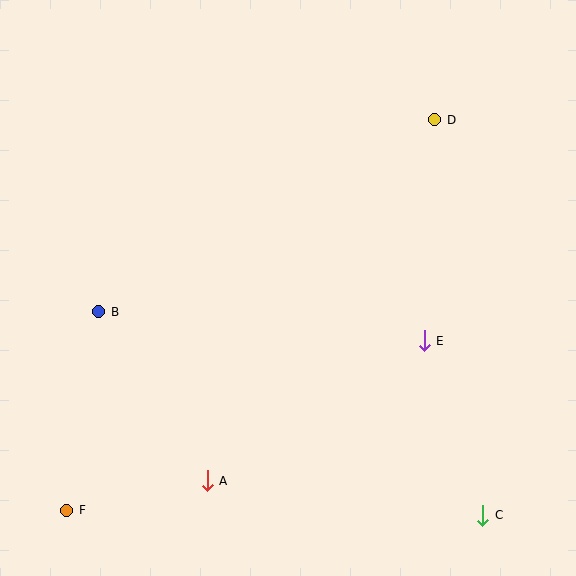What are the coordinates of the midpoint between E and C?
The midpoint between E and C is at (454, 428).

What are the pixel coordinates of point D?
Point D is at (435, 120).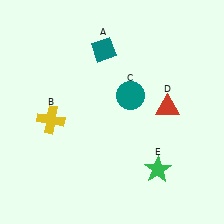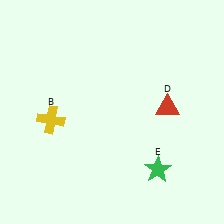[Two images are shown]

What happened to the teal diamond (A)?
The teal diamond (A) was removed in Image 2. It was in the top-left area of Image 1.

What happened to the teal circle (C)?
The teal circle (C) was removed in Image 2. It was in the top-right area of Image 1.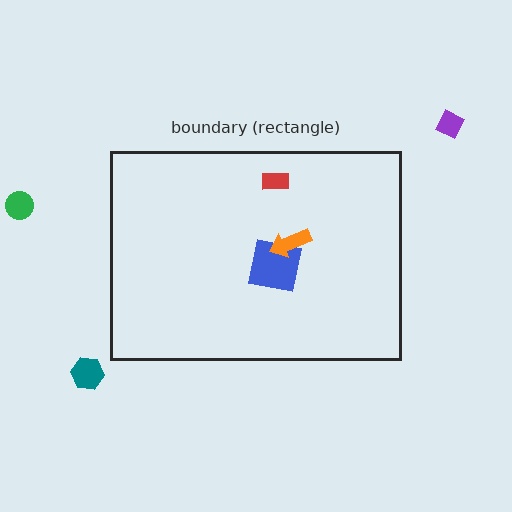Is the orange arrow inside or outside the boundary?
Inside.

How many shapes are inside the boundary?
3 inside, 3 outside.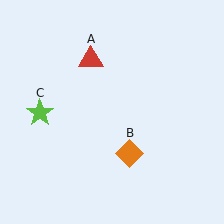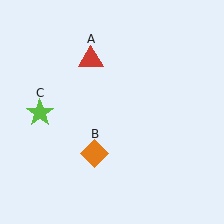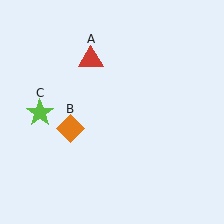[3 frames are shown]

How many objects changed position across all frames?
1 object changed position: orange diamond (object B).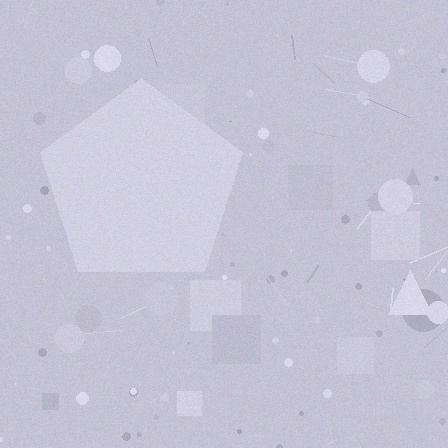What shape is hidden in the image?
A pentagon is hidden in the image.